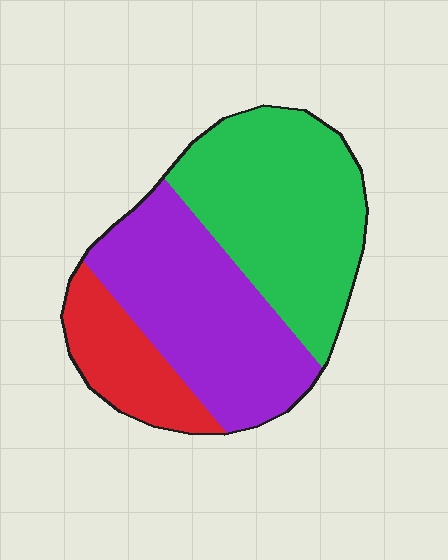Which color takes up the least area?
Red, at roughly 15%.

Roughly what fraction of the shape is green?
Green takes up about two fifths (2/5) of the shape.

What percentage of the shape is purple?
Purple takes up about two fifths (2/5) of the shape.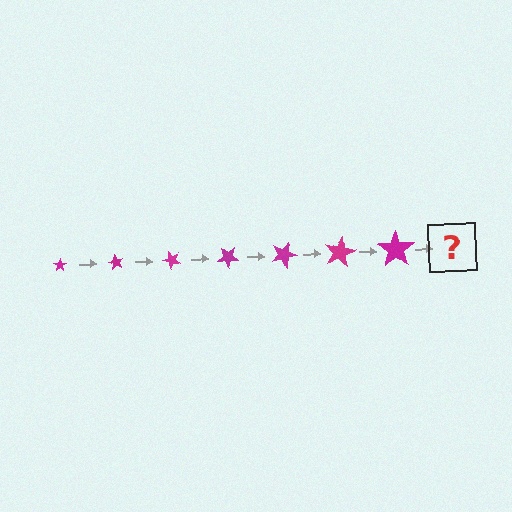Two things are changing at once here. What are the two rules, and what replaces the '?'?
The two rules are that the star grows larger each step and it rotates 60 degrees each step. The '?' should be a star, larger than the previous one and rotated 420 degrees from the start.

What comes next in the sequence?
The next element should be a star, larger than the previous one and rotated 420 degrees from the start.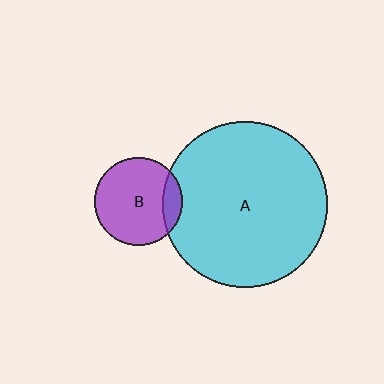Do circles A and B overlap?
Yes.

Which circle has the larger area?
Circle A (cyan).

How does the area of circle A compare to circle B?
Approximately 3.5 times.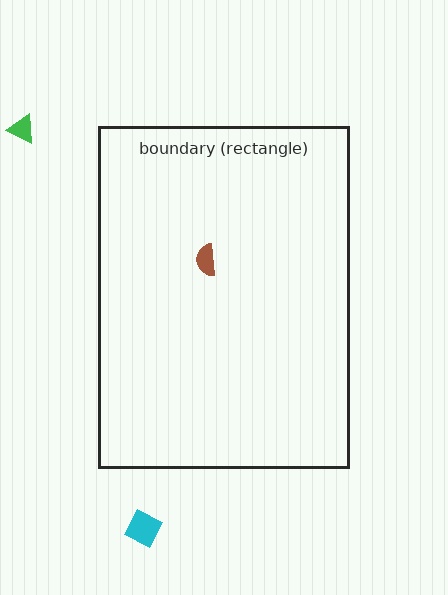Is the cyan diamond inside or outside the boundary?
Outside.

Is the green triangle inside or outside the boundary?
Outside.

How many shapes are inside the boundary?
1 inside, 2 outside.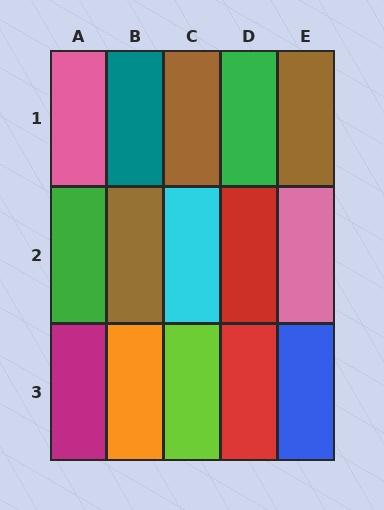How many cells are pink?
2 cells are pink.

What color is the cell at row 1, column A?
Pink.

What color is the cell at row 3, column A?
Magenta.